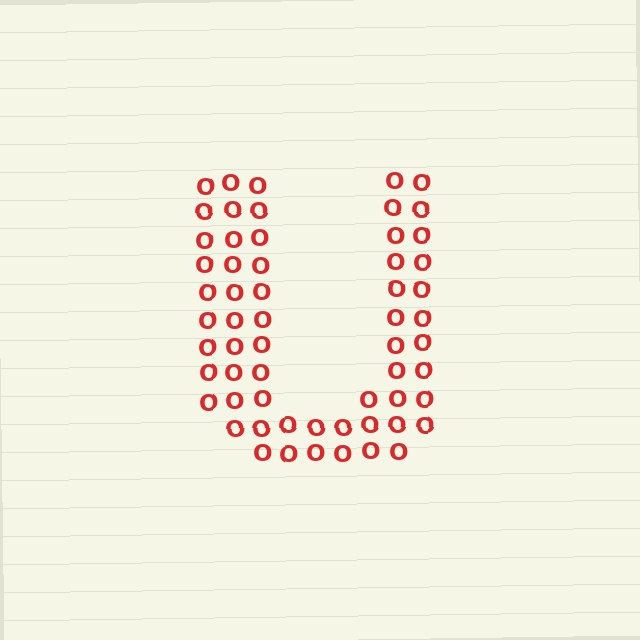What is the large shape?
The large shape is the letter U.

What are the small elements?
The small elements are letter O's.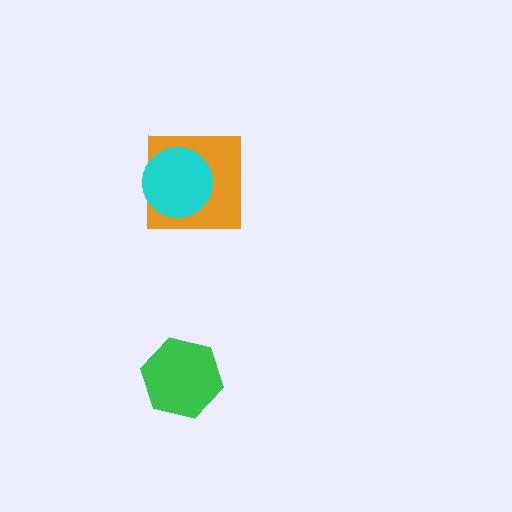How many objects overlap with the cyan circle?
1 object overlaps with the cyan circle.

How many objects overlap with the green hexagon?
0 objects overlap with the green hexagon.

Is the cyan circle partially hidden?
No, no other shape covers it.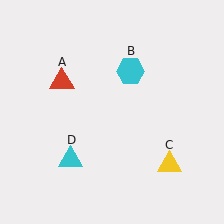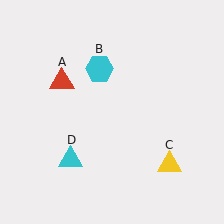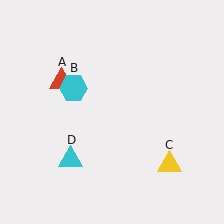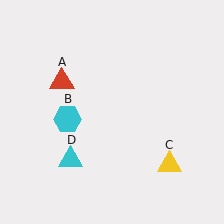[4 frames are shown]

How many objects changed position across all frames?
1 object changed position: cyan hexagon (object B).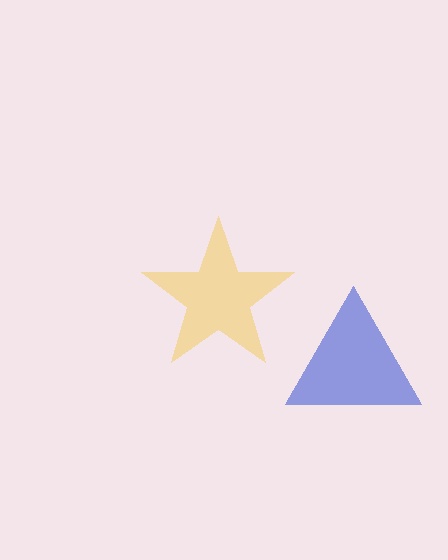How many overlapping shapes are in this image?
There are 2 overlapping shapes in the image.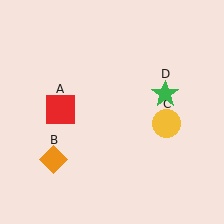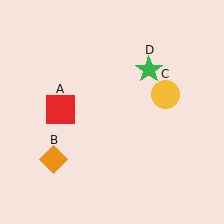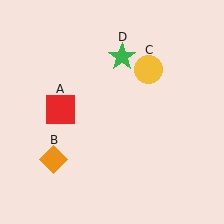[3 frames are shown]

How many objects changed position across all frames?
2 objects changed position: yellow circle (object C), green star (object D).